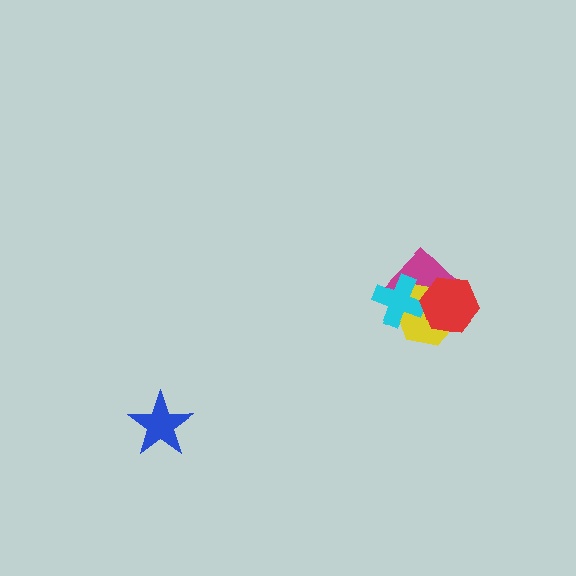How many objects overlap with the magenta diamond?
3 objects overlap with the magenta diamond.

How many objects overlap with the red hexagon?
3 objects overlap with the red hexagon.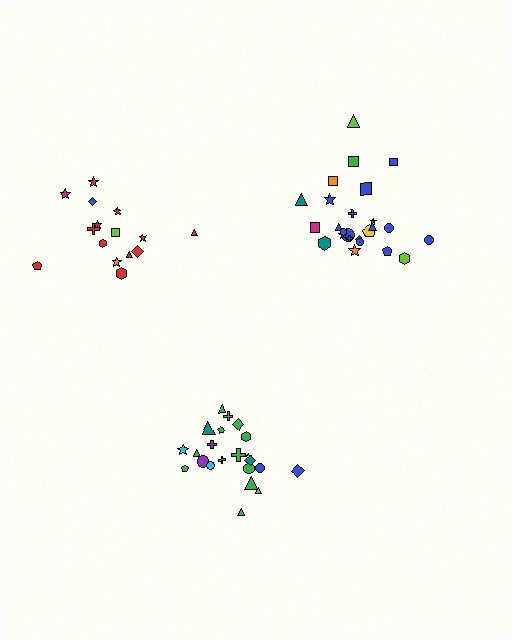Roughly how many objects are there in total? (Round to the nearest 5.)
Roughly 60 objects in total.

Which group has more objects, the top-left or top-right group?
The top-right group.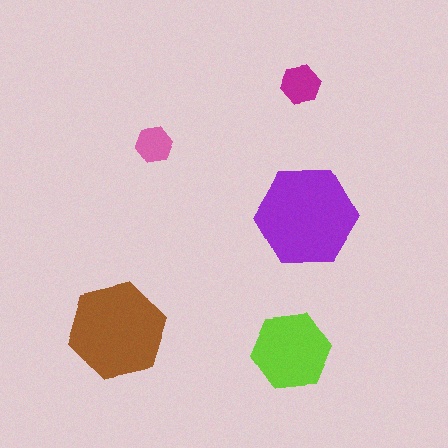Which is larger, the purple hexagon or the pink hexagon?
The purple one.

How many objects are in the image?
There are 5 objects in the image.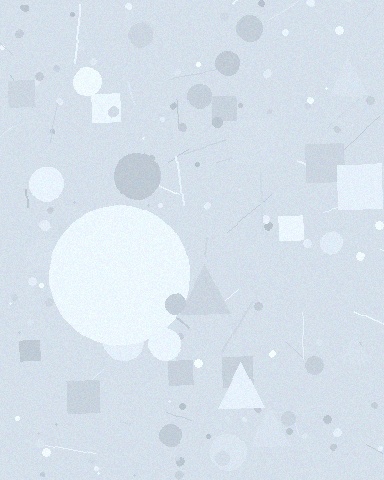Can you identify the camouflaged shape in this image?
The camouflaged shape is a circle.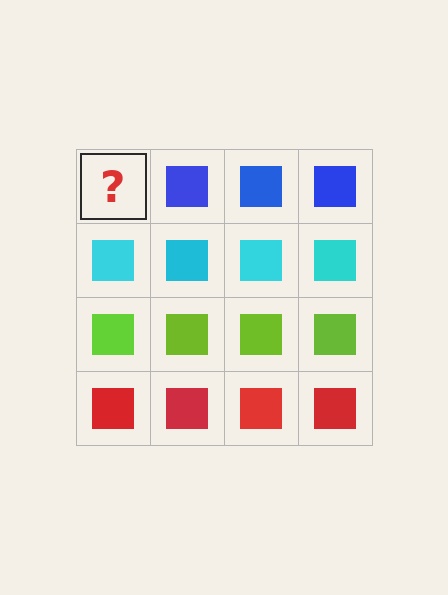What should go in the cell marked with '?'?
The missing cell should contain a blue square.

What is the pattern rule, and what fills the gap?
The rule is that each row has a consistent color. The gap should be filled with a blue square.